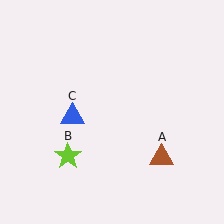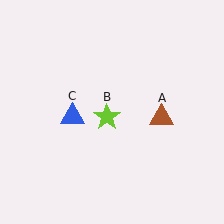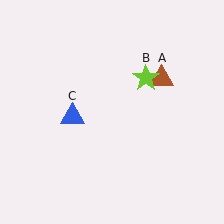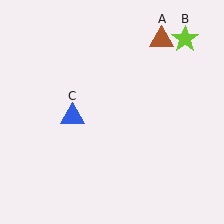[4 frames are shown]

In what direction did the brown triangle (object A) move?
The brown triangle (object A) moved up.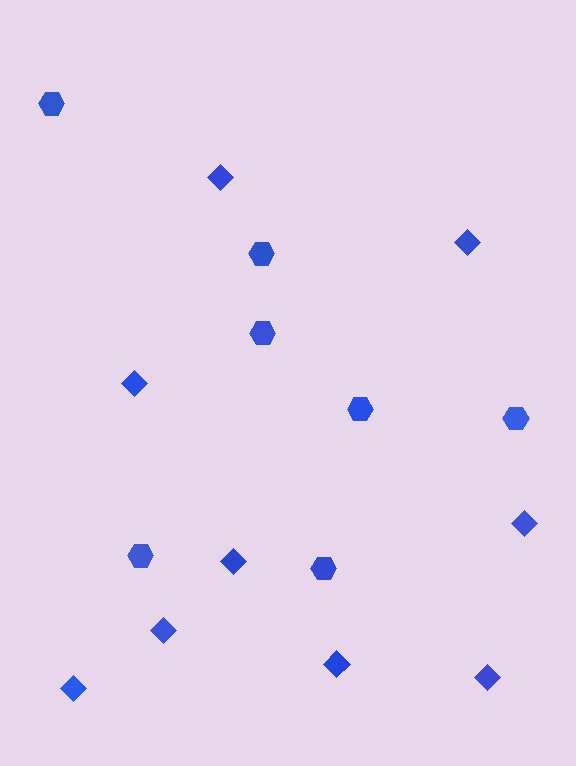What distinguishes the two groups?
There are 2 groups: one group of diamonds (9) and one group of hexagons (7).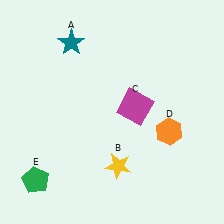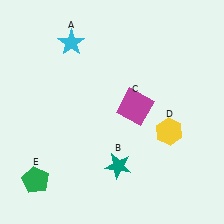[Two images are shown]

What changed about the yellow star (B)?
In Image 1, B is yellow. In Image 2, it changed to teal.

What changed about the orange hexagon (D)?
In Image 1, D is orange. In Image 2, it changed to yellow.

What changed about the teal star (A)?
In Image 1, A is teal. In Image 2, it changed to cyan.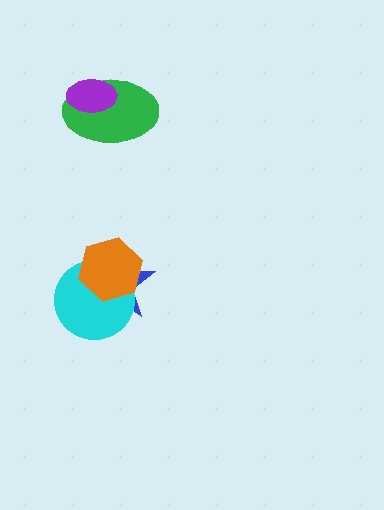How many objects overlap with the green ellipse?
1 object overlaps with the green ellipse.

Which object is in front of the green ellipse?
The purple ellipse is in front of the green ellipse.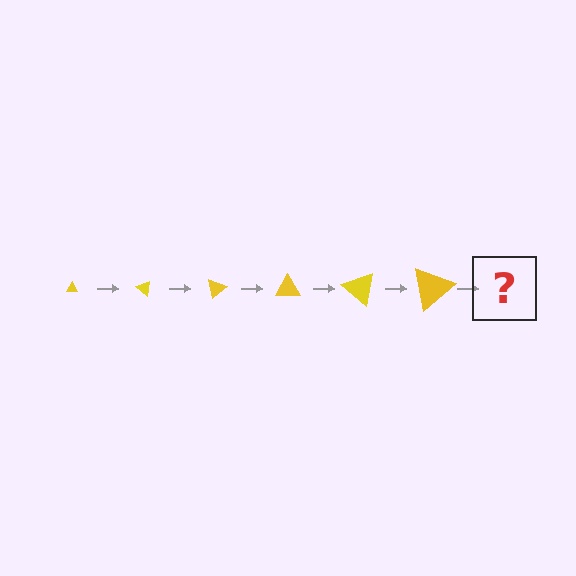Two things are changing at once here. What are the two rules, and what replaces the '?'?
The two rules are that the triangle grows larger each step and it rotates 40 degrees each step. The '?' should be a triangle, larger than the previous one and rotated 240 degrees from the start.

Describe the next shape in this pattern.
It should be a triangle, larger than the previous one and rotated 240 degrees from the start.